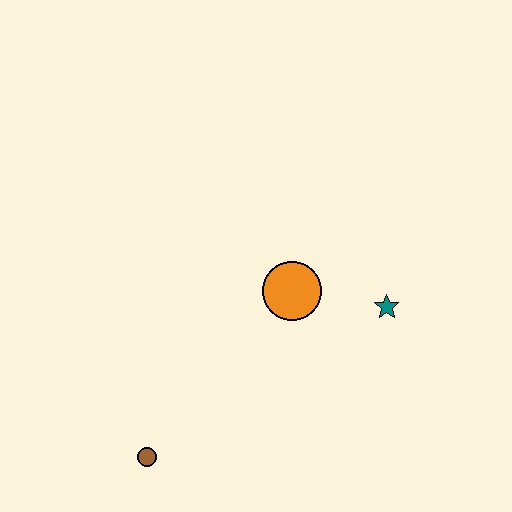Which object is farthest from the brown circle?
The teal star is farthest from the brown circle.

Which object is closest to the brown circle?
The orange circle is closest to the brown circle.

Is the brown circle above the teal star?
No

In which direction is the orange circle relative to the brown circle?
The orange circle is above the brown circle.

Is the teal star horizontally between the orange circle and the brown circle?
No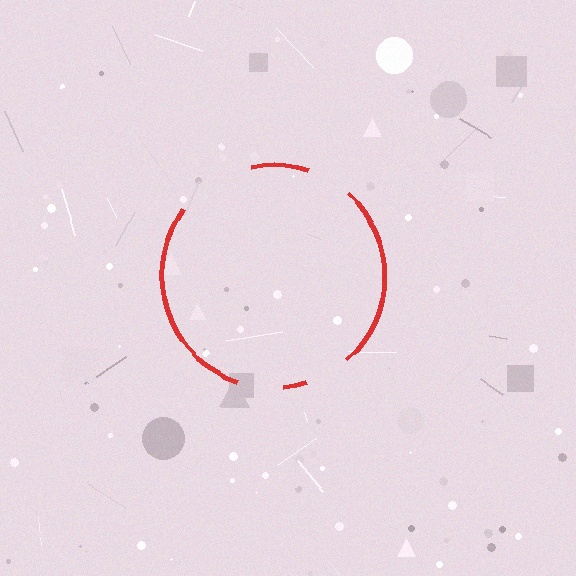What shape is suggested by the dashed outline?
The dashed outline suggests a circle.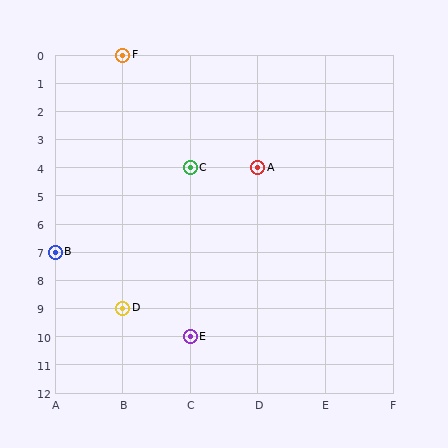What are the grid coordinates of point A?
Point A is at grid coordinates (D, 4).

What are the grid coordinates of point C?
Point C is at grid coordinates (C, 4).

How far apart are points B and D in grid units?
Points B and D are 1 column and 2 rows apart (about 2.2 grid units diagonally).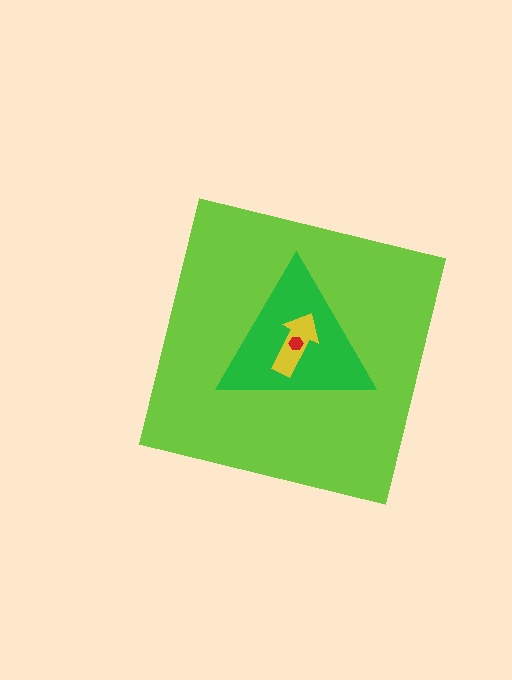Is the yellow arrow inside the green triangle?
Yes.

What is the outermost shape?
The lime square.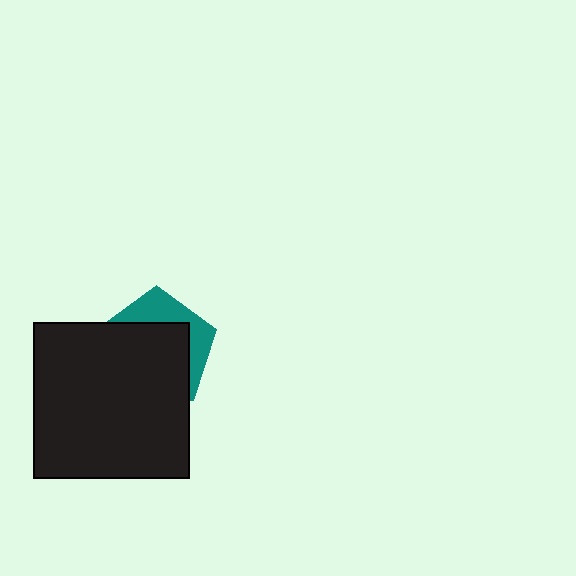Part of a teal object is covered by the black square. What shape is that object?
It is a pentagon.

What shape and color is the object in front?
The object in front is a black square.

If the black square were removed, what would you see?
You would see the complete teal pentagon.